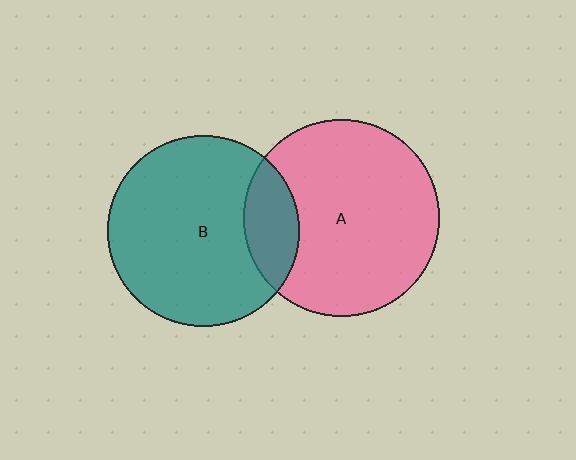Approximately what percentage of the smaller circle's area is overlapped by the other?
Approximately 20%.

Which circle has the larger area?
Circle A (pink).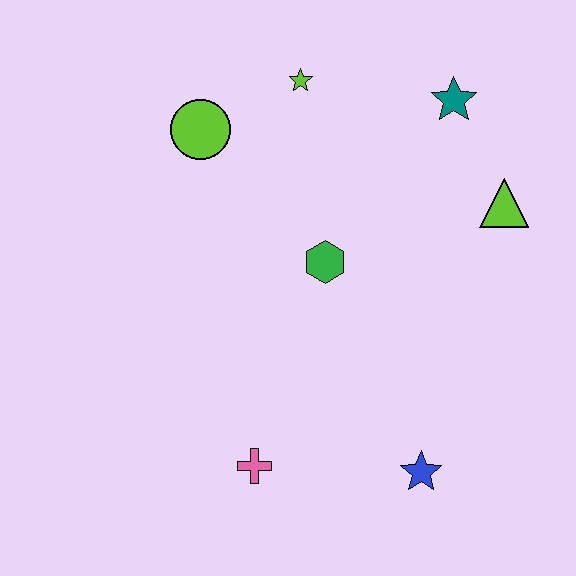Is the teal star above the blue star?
Yes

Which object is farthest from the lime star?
The blue star is farthest from the lime star.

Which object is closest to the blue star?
The pink cross is closest to the blue star.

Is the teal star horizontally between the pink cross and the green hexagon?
No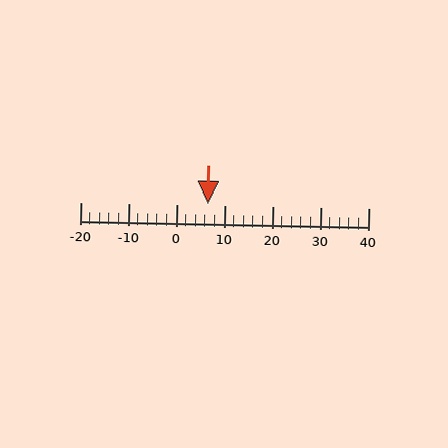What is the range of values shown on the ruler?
The ruler shows values from -20 to 40.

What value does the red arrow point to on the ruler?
The red arrow points to approximately 7.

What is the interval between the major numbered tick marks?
The major tick marks are spaced 10 units apart.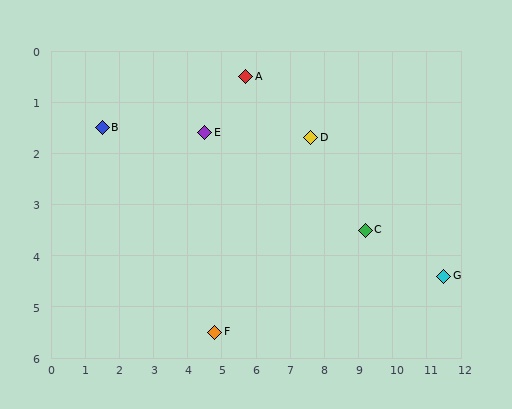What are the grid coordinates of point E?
Point E is at approximately (4.5, 1.6).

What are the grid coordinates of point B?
Point B is at approximately (1.5, 1.5).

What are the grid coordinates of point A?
Point A is at approximately (5.7, 0.5).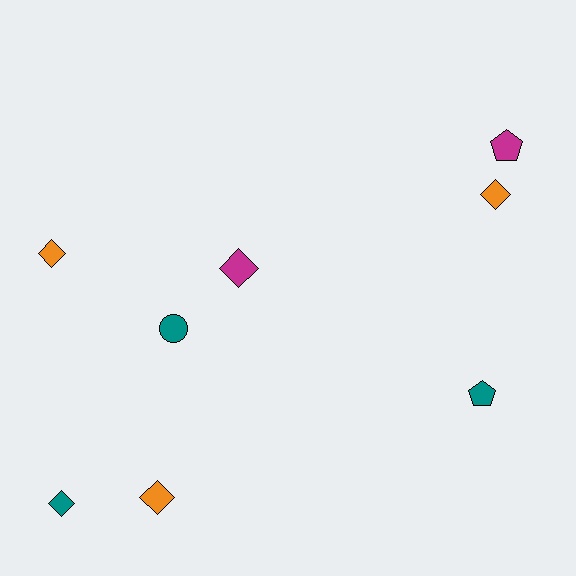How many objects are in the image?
There are 8 objects.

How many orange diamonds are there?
There are 3 orange diamonds.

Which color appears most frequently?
Teal, with 3 objects.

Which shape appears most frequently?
Diamond, with 5 objects.